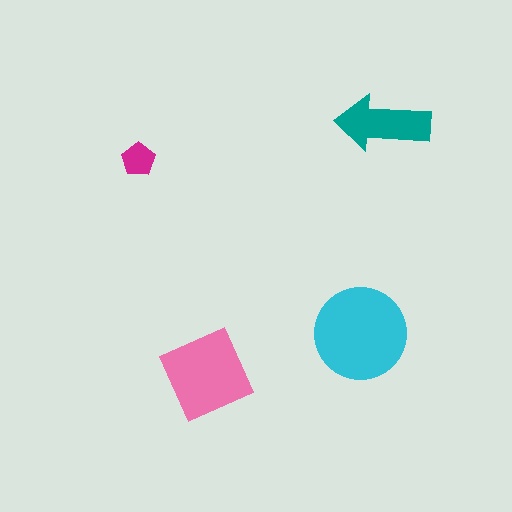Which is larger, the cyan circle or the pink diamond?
The cyan circle.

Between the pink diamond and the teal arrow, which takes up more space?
The pink diamond.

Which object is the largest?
The cyan circle.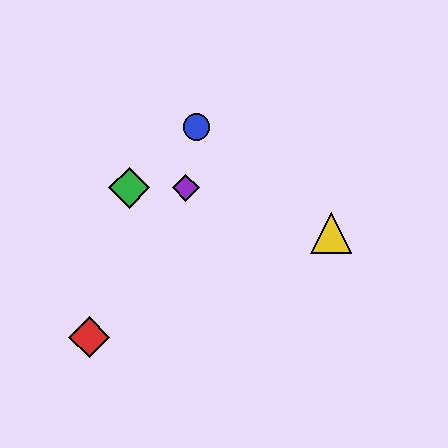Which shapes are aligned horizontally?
The green diamond, the purple diamond are aligned horizontally.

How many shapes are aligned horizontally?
2 shapes (the green diamond, the purple diamond) are aligned horizontally.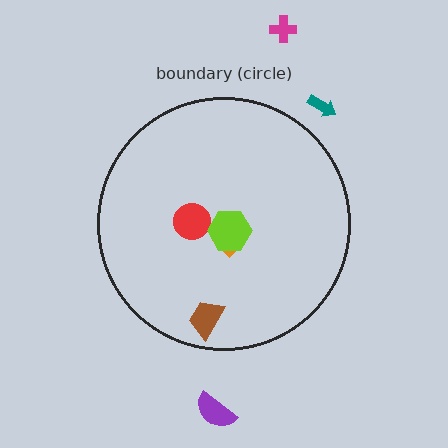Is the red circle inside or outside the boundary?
Inside.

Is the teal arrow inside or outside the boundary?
Outside.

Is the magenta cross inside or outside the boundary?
Outside.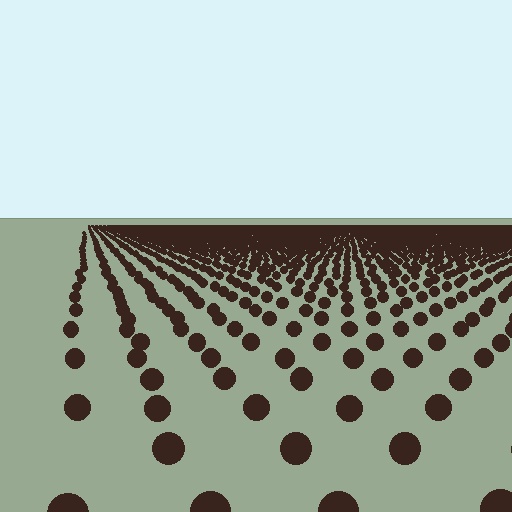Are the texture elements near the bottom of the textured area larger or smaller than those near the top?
Larger. Near the bottom, elements are closer to the viewer and appear at a bigger on-screen size.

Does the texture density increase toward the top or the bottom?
Density increases toward the top.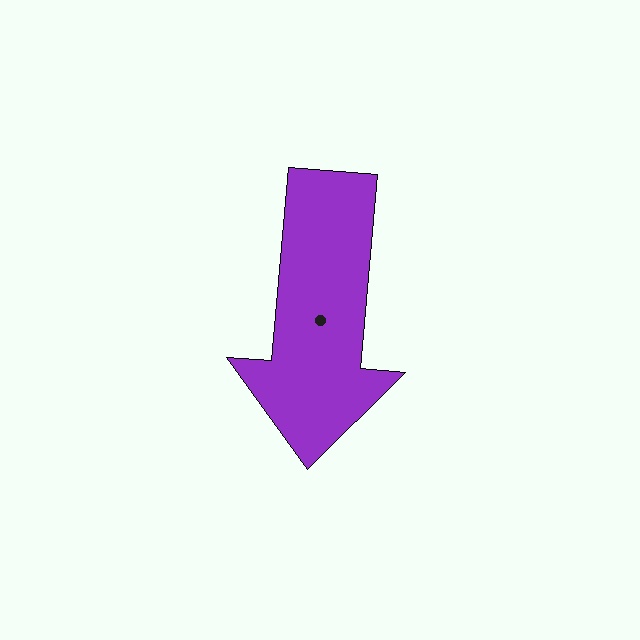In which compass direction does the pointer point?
South.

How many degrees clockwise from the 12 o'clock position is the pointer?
Approximately 185 degrees.